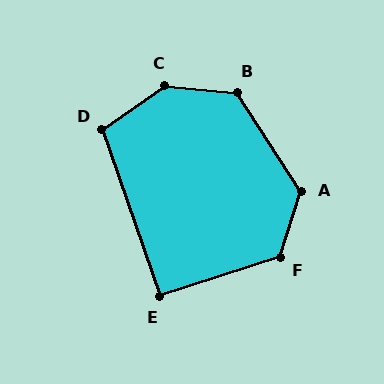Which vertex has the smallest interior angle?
E, at approximately 91 degrees.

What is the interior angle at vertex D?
Approximately 106 degrees (obtuse).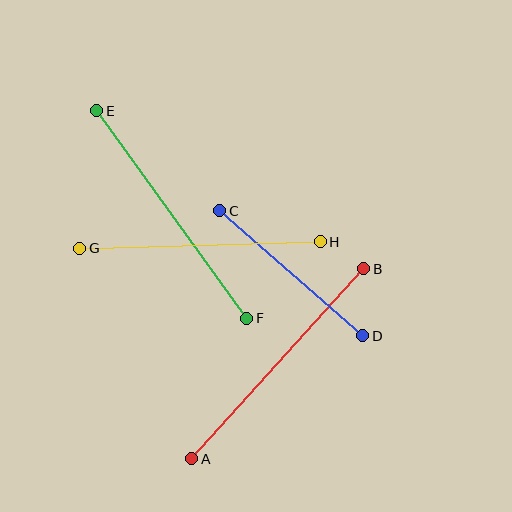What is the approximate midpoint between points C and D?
The midpoint is at approximately (291, 273) pixels.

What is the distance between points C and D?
The distance is approximately 190 pixels.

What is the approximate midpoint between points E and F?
The midpoint is at approximately (172, 214) pixels.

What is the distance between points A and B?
The distance is approximately 256 pixels.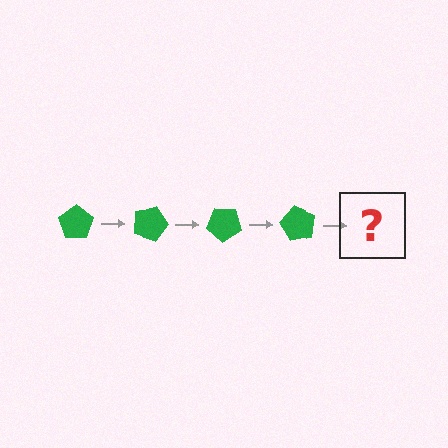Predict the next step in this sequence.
The next step is a green pentagon rotated 80 degrees.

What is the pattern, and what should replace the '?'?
The pattern is that the pentagon rotates 20 degrees each step. The '?' should be a green pentagon rotated 80 degrees.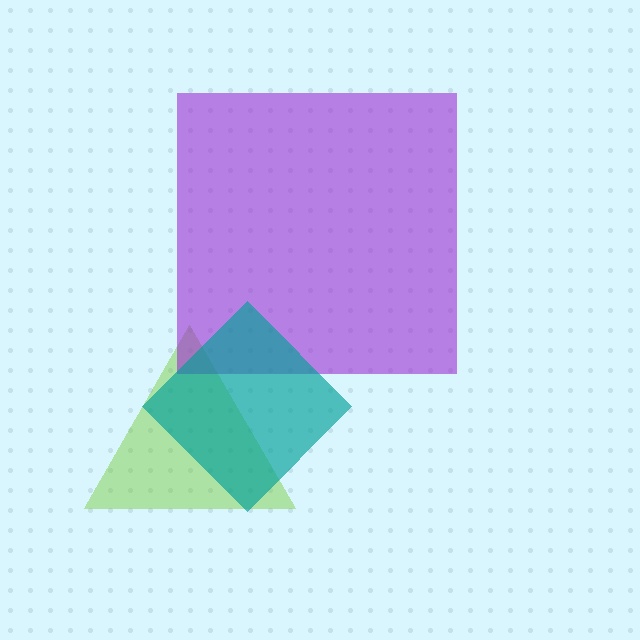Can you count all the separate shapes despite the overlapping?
Yes, there are 3 separate shapes.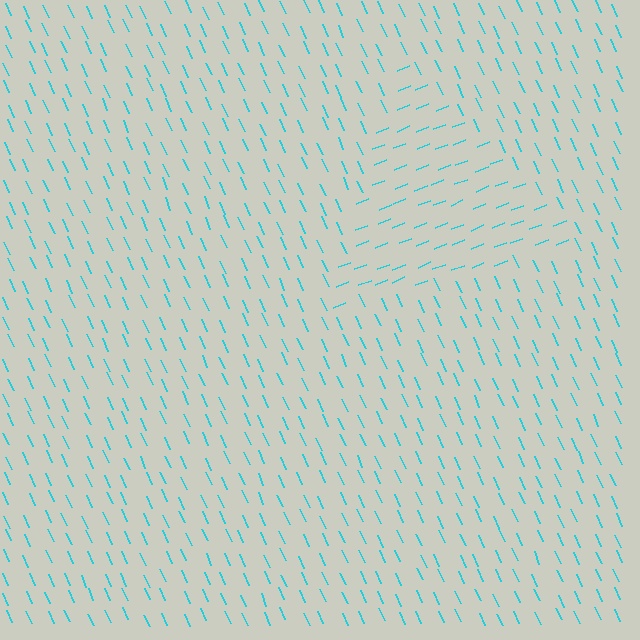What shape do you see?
I see a triangle.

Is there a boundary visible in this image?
Yes, there is a texture boundary formed by a change in line orientation.